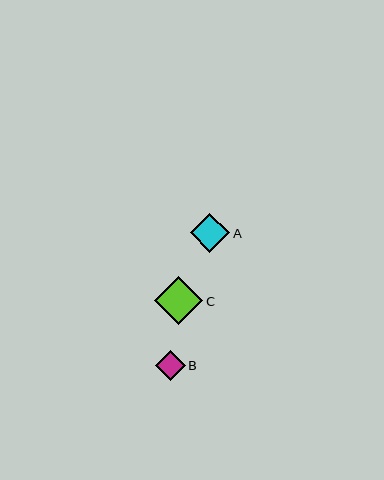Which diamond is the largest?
Diamond C is the largest with a size of approximately 48 pixels.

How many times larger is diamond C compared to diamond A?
Diamond C is approximately 1.2 times the size of diamond A.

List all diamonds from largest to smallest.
From largest to smallest: C, A, B.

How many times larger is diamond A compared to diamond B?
Diamond A is approximately 1.3 times the size of diamond B.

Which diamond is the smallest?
Diamond B is the smallest with a size of approximately 30 pixels.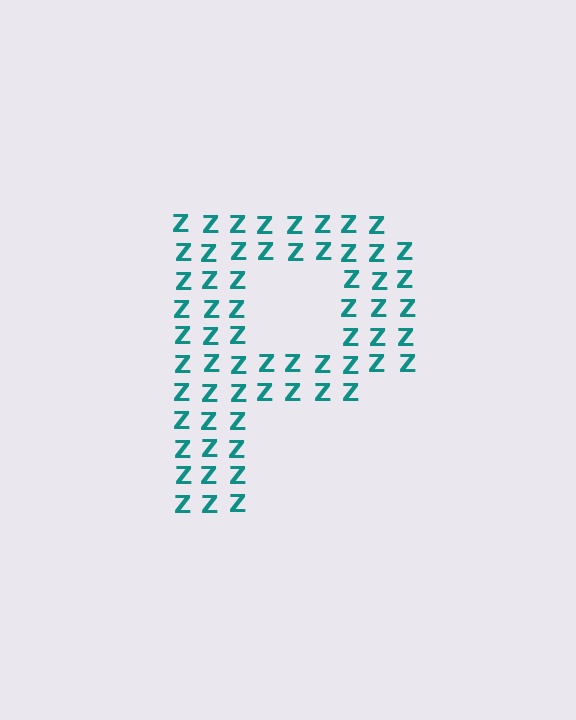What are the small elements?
The small elements are letter Z's.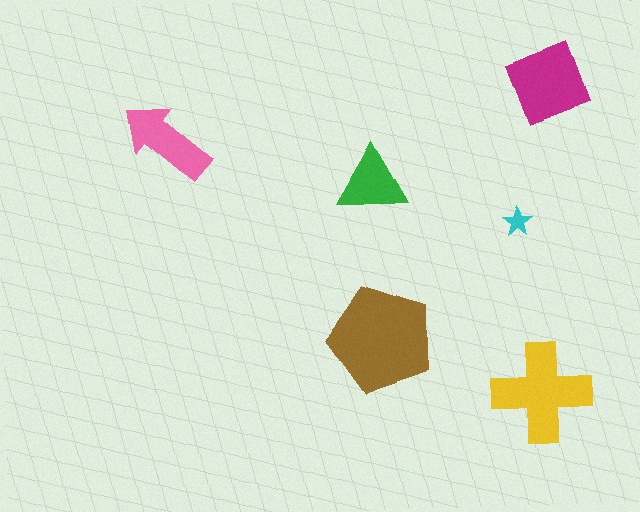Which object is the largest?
The brown pentagon.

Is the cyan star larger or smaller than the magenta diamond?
Smaller.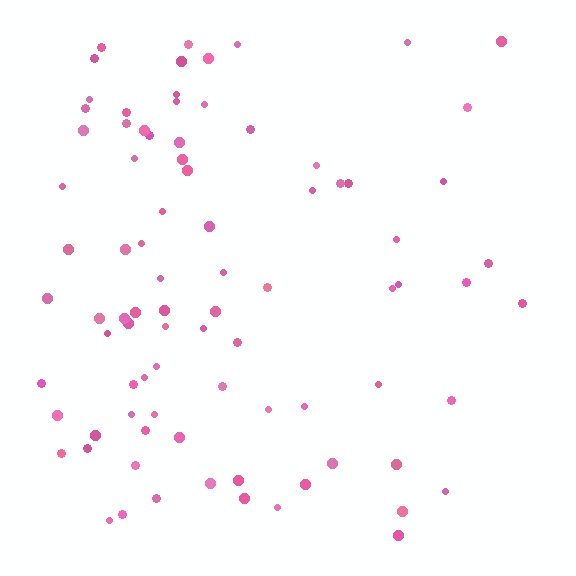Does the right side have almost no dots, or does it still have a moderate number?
Still a moderate number, just noticeably fewer than the left.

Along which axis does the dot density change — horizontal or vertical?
Horizontal.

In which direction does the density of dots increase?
From right to left, with the left side densest.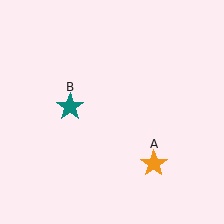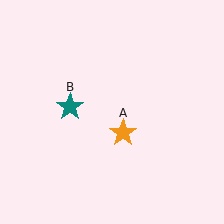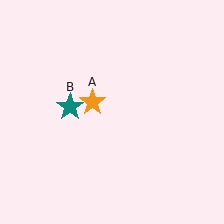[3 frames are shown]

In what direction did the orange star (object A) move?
The orange star (object A) moved up and to the left.